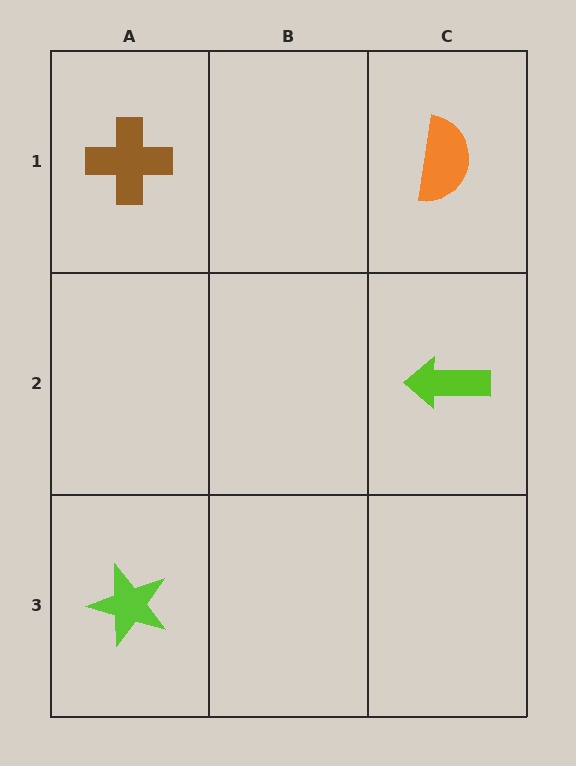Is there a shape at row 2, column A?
No, that cell is empty.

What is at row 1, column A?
A brown cross.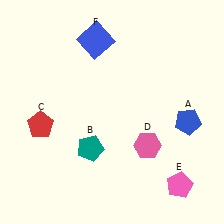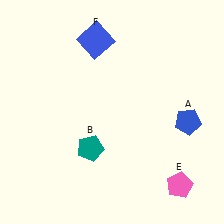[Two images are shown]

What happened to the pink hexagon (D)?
The pink hexagon (D) was removed in Image 2. It was in the bottom-right area of Image 1.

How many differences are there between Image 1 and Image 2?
There are 2 differences between the two images.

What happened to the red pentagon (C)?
The red pentagon (C) was removed in Image 2. It was in the bottom-left area of Image 1.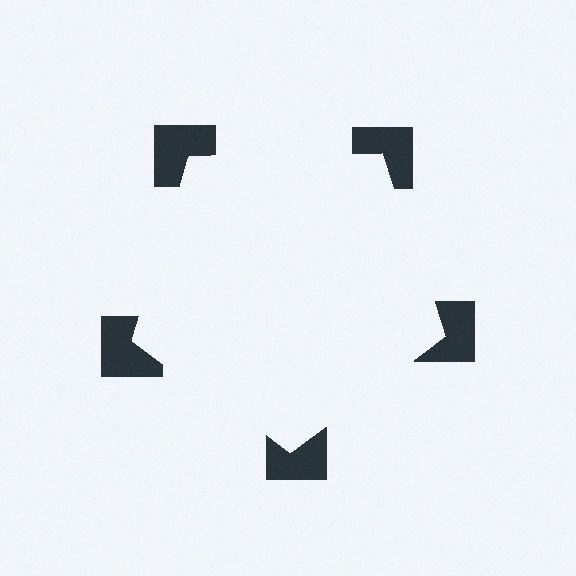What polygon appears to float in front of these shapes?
An illusory pentagon — its edges are inferred from the aligned wedge cuts in the notched squares, not physically drawn.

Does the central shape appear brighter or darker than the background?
It typically appears slightly brighter than the background, even though no actual brightness change is drawn.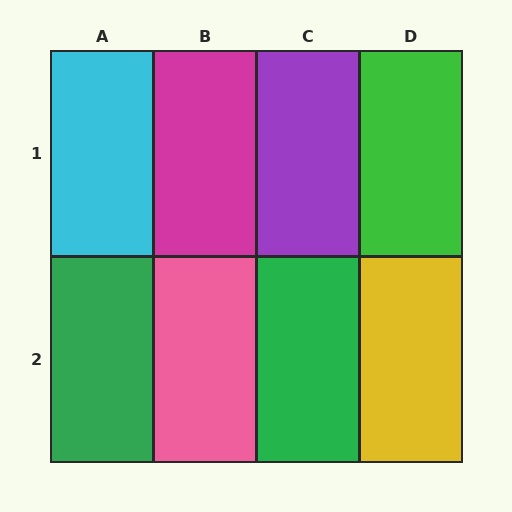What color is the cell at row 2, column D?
Yellow.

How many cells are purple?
1 cell is purple.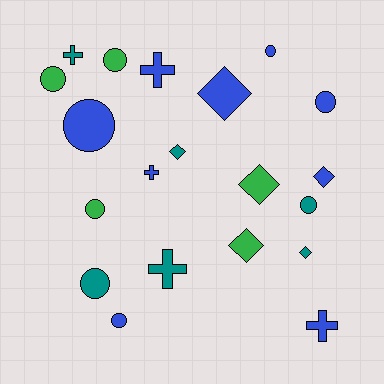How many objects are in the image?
There are 20 objects.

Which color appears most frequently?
Blue, with 9 objects.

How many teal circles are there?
There are 2 teal circles.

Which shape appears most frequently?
Circle, with 9 objects.